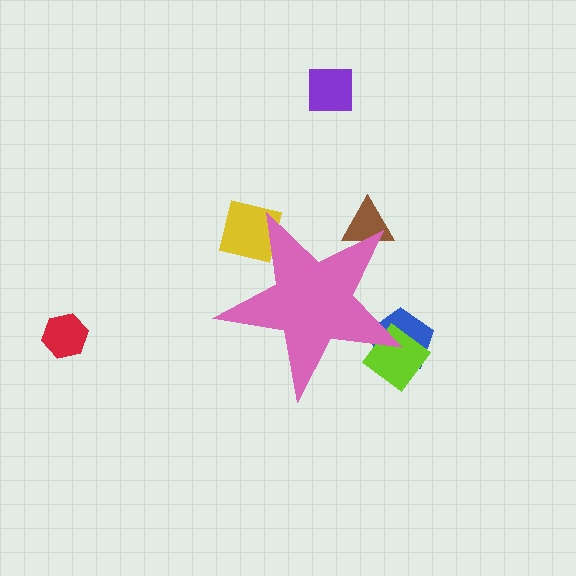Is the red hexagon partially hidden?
No, the red hexagon is fully visible.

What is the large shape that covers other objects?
A pink star.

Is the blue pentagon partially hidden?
Yes, the blue pentagon is partially hidden behind the pink star.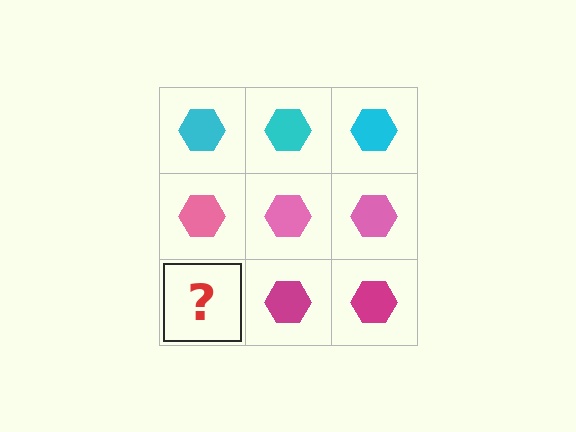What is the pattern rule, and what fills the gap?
The rule is that each row has a consistent color. The gap should be filled with a magenta hexagon.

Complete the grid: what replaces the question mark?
The question mark should be replaced with a magenta hexagon.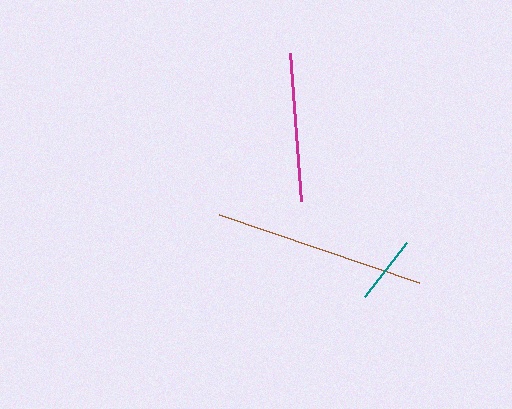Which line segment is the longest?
The brown line is the longest at approximately 211 pixels.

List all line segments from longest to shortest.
From longest to shortest: brown, magenta, teal.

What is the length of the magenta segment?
The magenta segment is approximately 149 pixels long.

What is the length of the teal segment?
The teal segment is approximately 69 pixels long.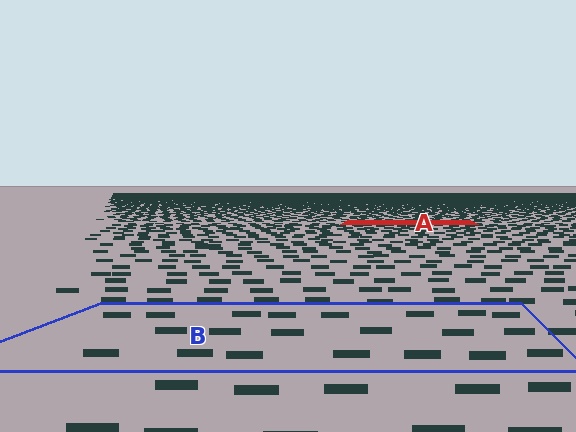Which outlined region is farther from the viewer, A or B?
Region A is farther from the viewer — the texture elements inside it appear smaller and more densely packed.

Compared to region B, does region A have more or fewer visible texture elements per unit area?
Region A has more texture elements per unit area — they are packed more densely because it is farther away.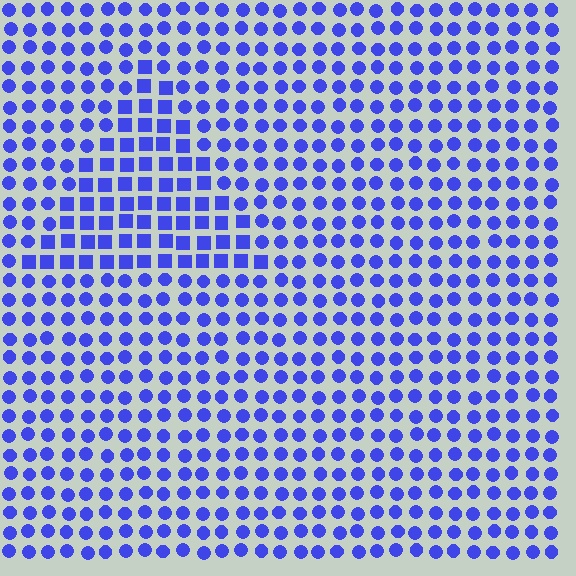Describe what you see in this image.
The image is filled with small blue elements arranged in a uniform grid. A triangle-shaped region contains squares, while the surrounding area contains circles. The boundary is defined purely by the change in element shape.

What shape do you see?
I see a triangle.